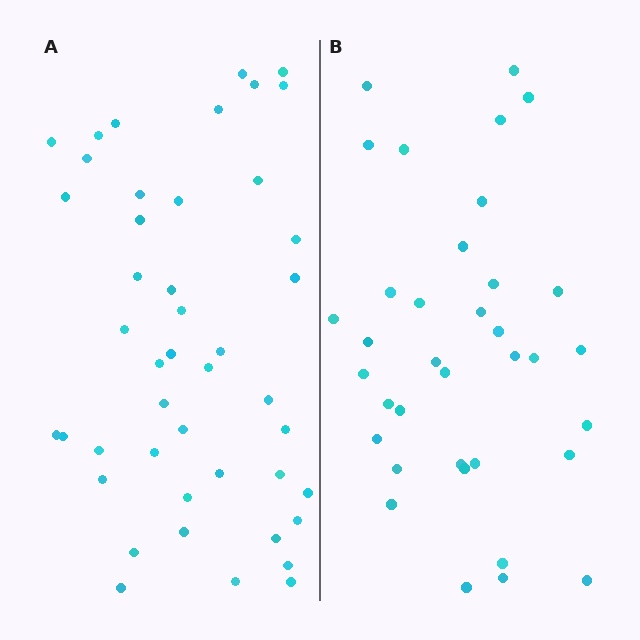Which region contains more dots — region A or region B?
Region A (the left region) has more dots.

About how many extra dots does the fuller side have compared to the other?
Region A has roughly 8 or so more dots than region B.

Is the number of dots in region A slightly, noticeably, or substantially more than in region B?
Region A has noticeably more, but not dramatically so. The ratio is roughly 1.2 to 1.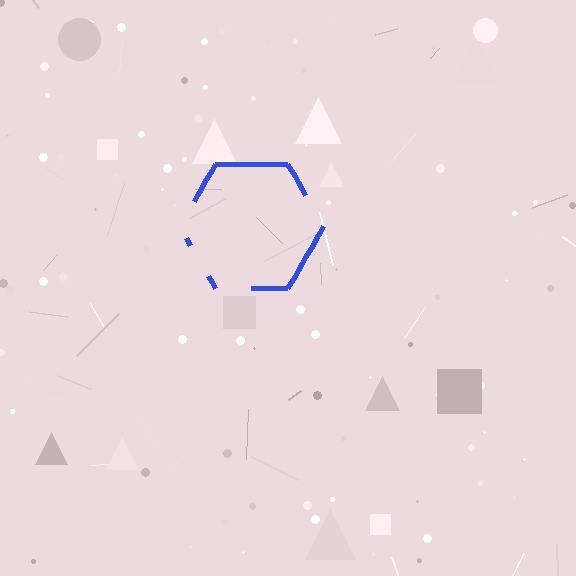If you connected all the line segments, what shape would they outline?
They would outline a hexagon.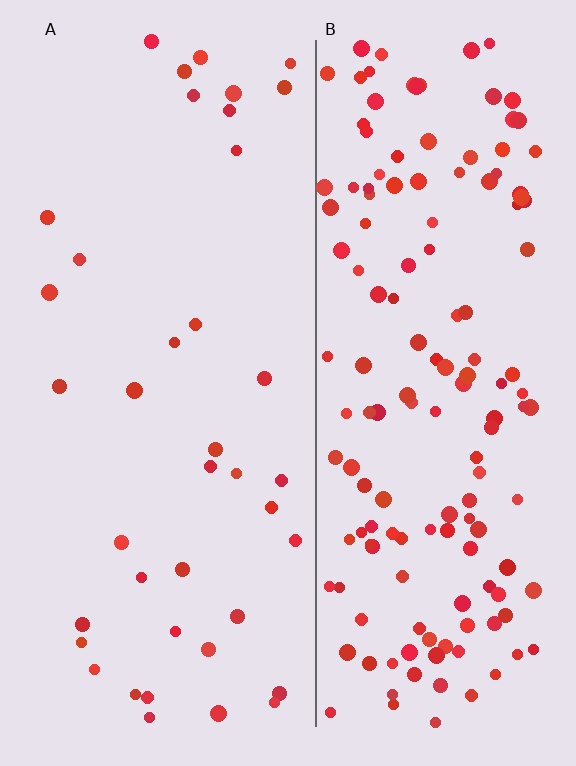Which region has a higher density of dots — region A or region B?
B (the right).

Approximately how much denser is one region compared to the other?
Approximately 4.0× — region B over region A.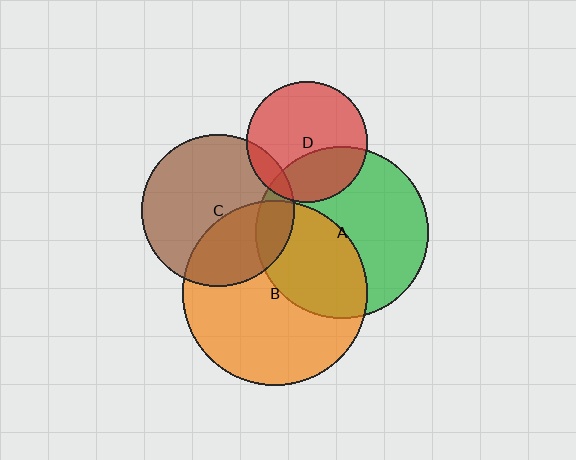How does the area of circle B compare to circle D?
Approximately 2.3 times.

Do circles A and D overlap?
Yes.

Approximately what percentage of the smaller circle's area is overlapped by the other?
Approximately 30%.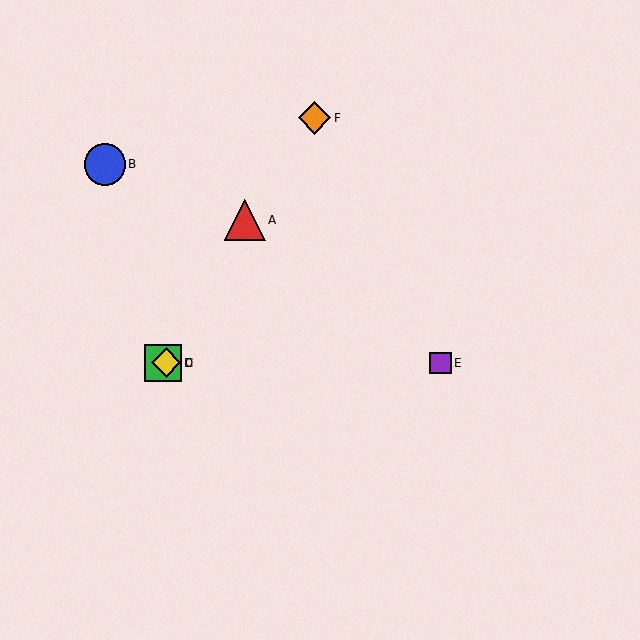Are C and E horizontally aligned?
Yes, both are at y≈363.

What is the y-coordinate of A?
Object A is at y≈220.